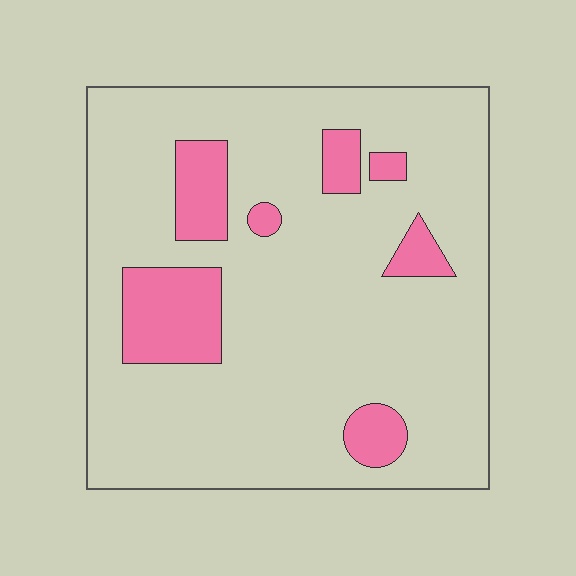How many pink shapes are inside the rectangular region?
7.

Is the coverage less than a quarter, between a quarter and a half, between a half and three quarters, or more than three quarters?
Less than a quarter.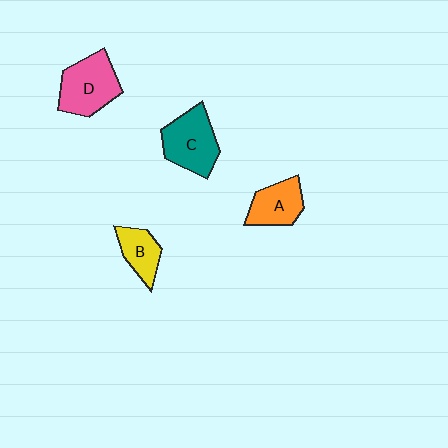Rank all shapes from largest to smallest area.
From largest to smallest: D (pink), C (teal), A (orange), B (yellow).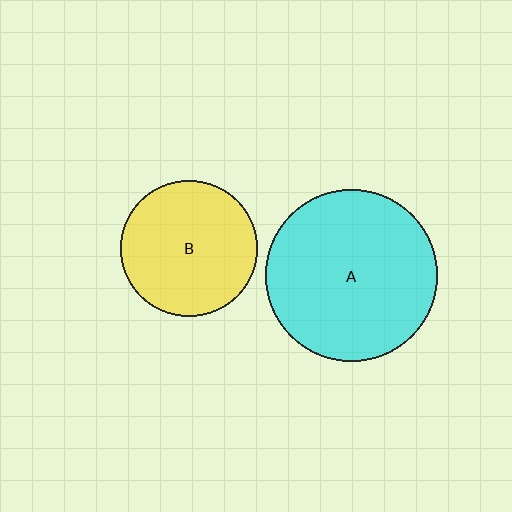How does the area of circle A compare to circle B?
Approximately 1.6 times.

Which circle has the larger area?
Circle A (cyan).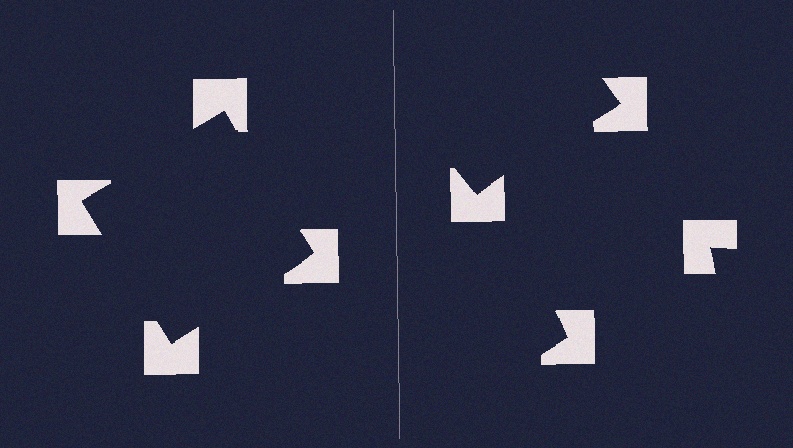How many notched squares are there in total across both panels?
8 — 4 on each side.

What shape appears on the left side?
An illusory square.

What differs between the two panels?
The notched squares are positioned identically on both sides; only the wedge orientations differ. On the left they align to a square; on the right they are misaligned.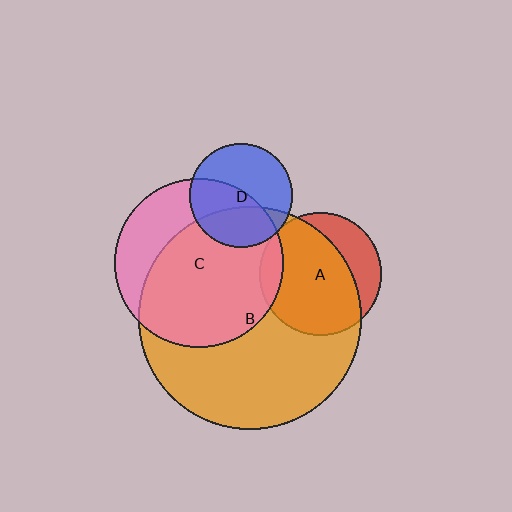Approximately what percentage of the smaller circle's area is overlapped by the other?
Approximately 5%.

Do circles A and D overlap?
Yes.